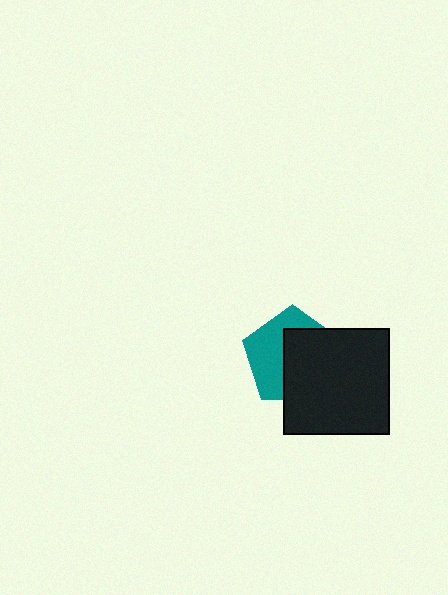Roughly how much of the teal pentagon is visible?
About half of it is visible (roughly 46%).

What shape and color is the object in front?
The object in front is a black square.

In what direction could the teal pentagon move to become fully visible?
The teal pentagon could move toward the upper-left. That would shift it out from behind the black square entirely.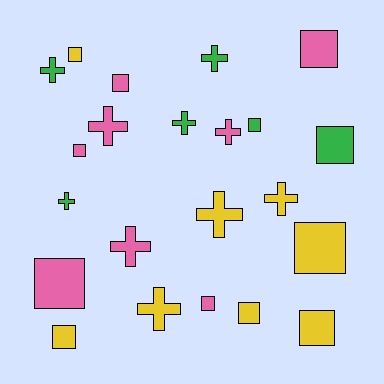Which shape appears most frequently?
Square, with 12 objects.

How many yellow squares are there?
There are 5 yellow squares.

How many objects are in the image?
There are 22 objects.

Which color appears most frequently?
Pink, with 8 objects.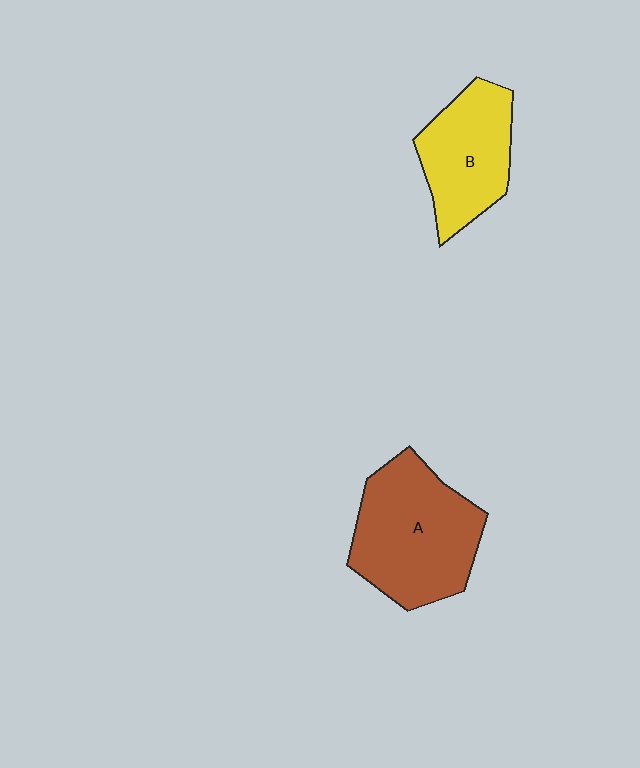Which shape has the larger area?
Shape A (brown).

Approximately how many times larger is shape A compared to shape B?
Approximately 1.4 times.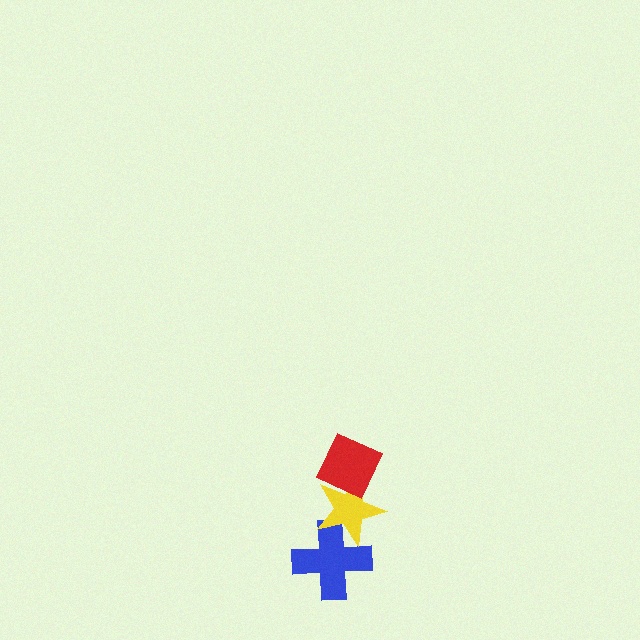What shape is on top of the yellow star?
The red diamond is on top of the yellow star.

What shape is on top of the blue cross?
The yellow star is on top of the blue cross.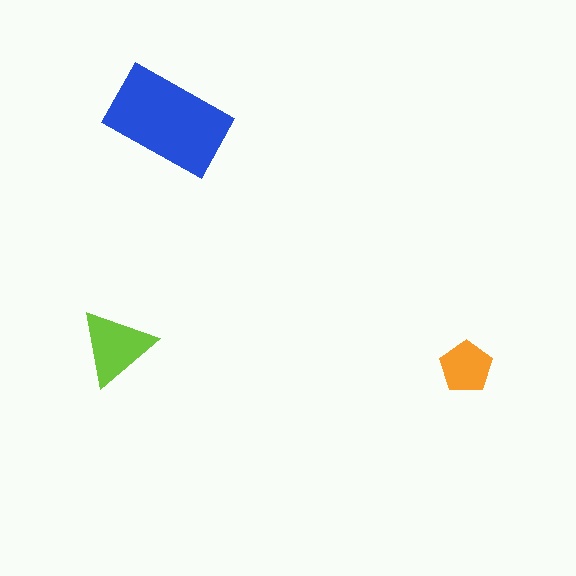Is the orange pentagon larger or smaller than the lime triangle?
Smaller.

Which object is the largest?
The blue rectangle.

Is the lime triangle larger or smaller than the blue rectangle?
Smaller.